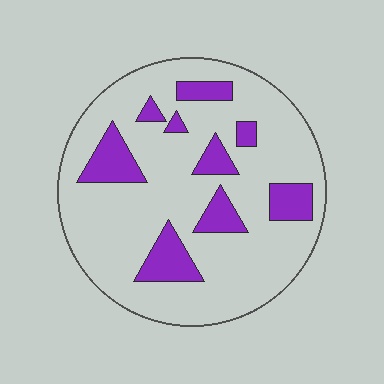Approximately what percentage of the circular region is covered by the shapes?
Approximately 20%.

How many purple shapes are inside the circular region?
9.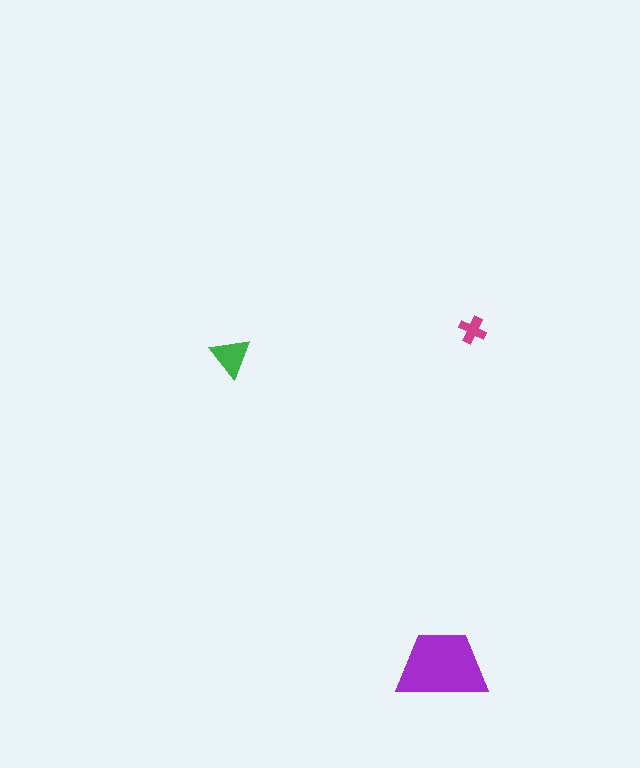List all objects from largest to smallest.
The purple trapezoid, the green triangle, the magenta cross.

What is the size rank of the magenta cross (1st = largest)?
3rd.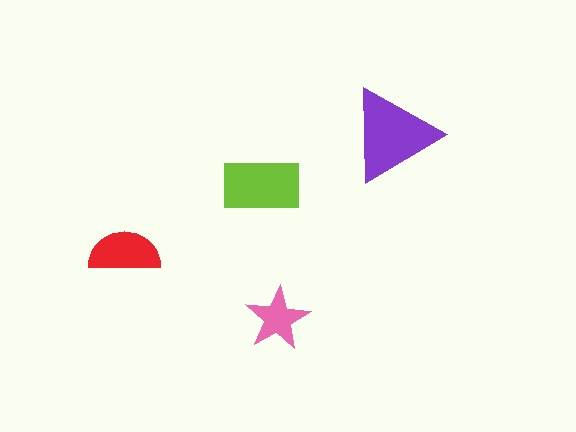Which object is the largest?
The purple triangle.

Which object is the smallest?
The pink star.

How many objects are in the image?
There are 4 objects in the image.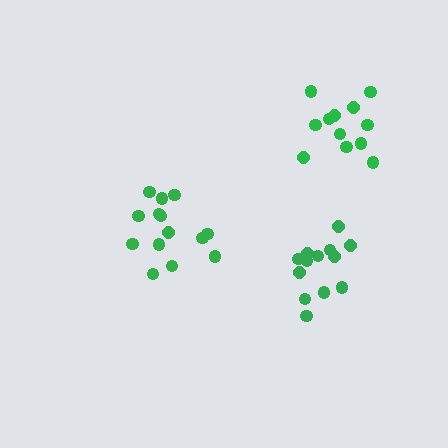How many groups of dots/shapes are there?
There are 3 groups.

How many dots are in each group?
Group 1: 14 dots, Group 2: 13 dots, Group 3: 12 dots (39 total).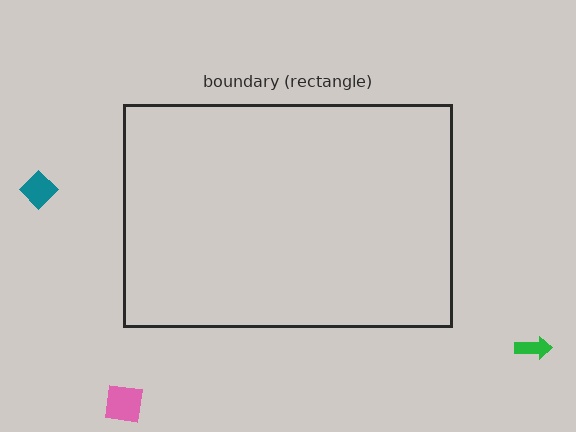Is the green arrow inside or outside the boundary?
Outside.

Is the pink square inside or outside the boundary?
Outside.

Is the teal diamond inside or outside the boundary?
Outside.